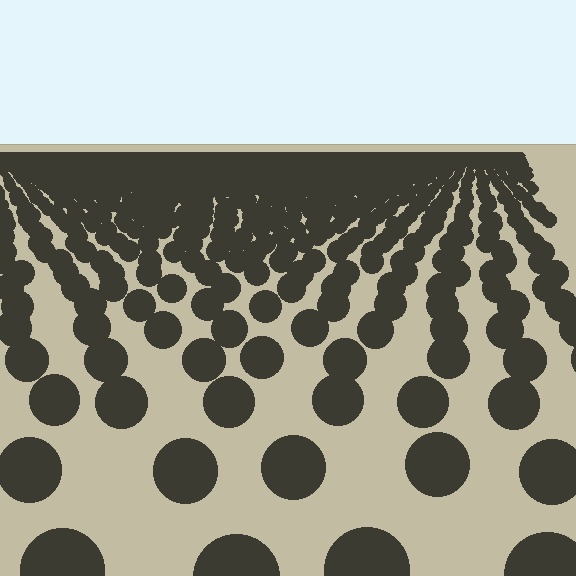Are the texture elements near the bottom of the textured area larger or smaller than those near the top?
Larger. Near the bottom, elements are closer to the viewer and appear at a bigger on-screen size.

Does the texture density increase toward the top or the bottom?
Density increases toward the top.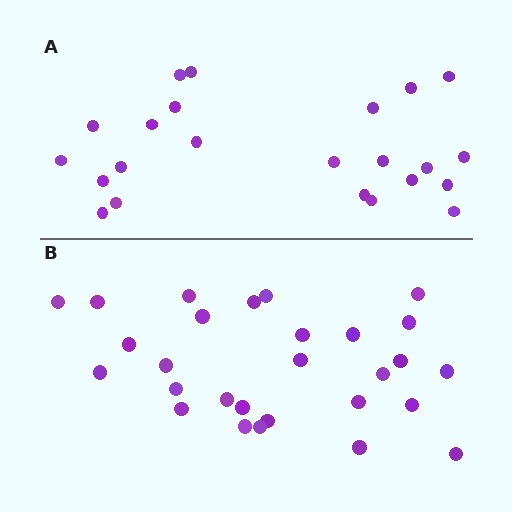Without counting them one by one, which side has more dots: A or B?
Region B (the bottom region) has more dots.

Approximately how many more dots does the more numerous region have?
Region B has about 5 more dots than region A.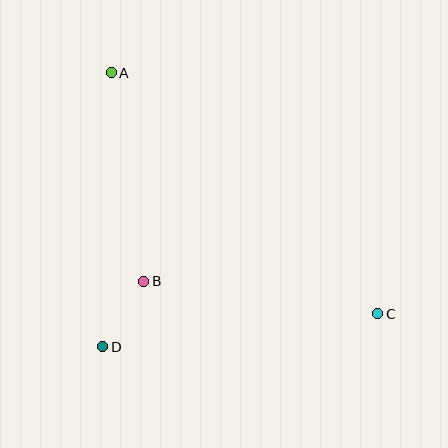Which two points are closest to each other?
Points B and D are closest to each other.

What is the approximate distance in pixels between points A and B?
The distance between A and B is approximately 211 pixels.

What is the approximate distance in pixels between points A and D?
The distance between A and D is approximately 274 pixels.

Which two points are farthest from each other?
Points A and C are farthest from each other.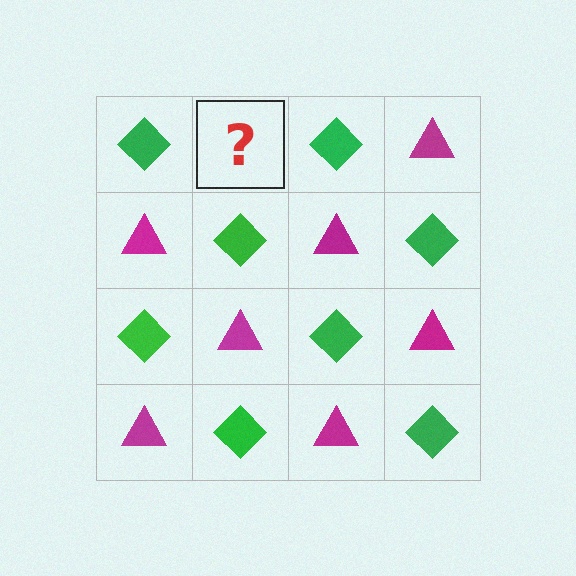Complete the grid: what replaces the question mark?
The question mark should be replaced with a magenta triangle.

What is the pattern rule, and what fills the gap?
The rule is that it alternates green diamond and magenta triangle in a checkerboard pattern. The gap should be filled with a magenta triangle.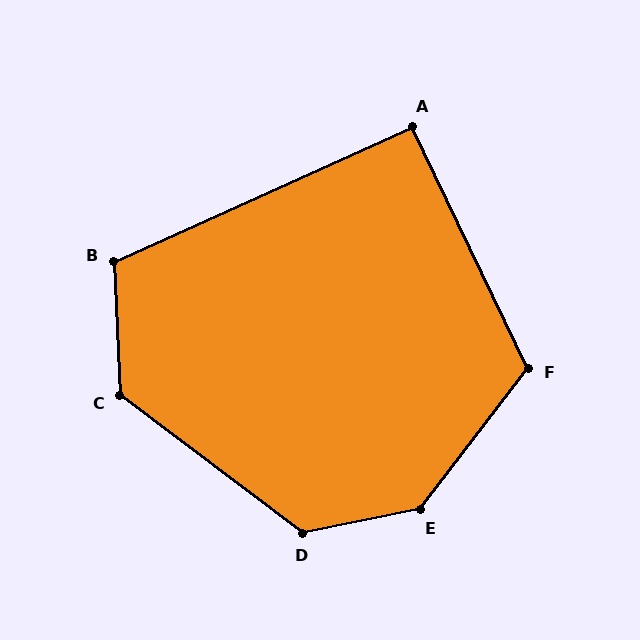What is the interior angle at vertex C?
Approximately 129 degrees (obtuse).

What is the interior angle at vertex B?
Approximately 112 degrees (obtuse).